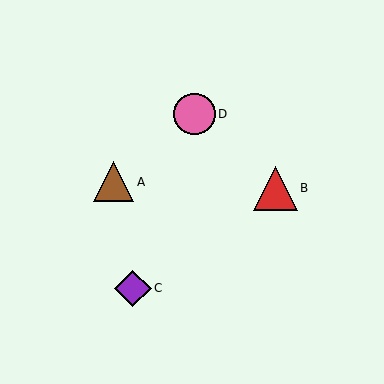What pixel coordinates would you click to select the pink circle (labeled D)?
Click at (194, 114) to select the pink circle D.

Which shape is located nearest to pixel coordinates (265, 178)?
The red triangle (labeled B) at (275, 188) is nearest to that location.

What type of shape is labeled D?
Shape D is a pink circle.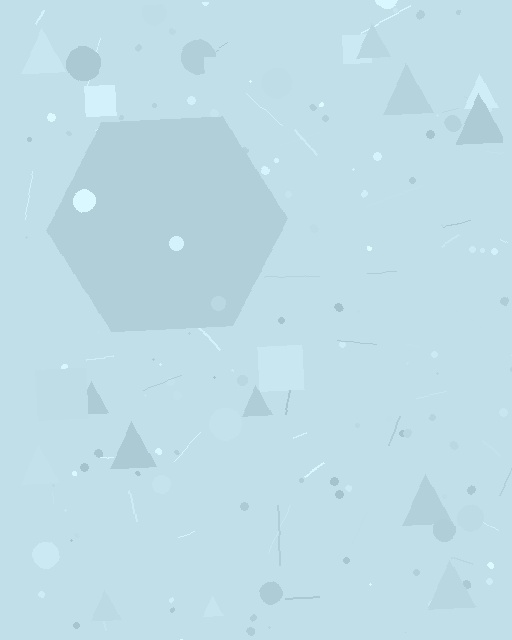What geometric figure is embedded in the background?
A hexagon is embedded in the background.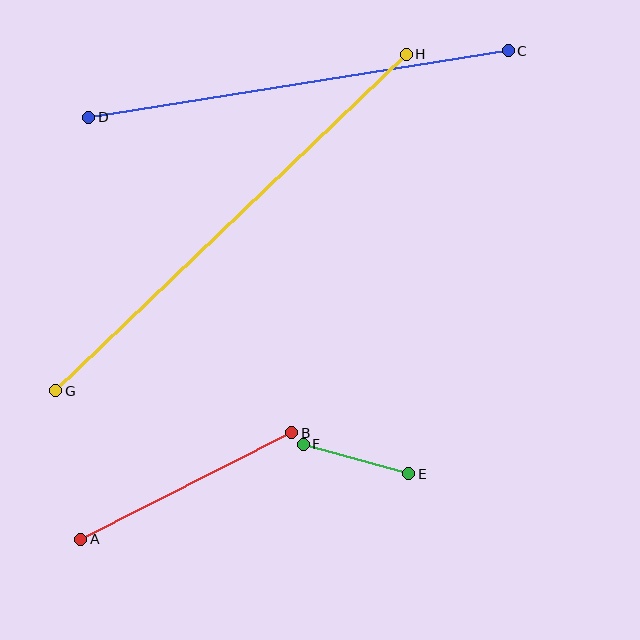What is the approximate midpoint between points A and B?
The midpoint is at approximately (186, 486) pixels.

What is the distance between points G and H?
The distance is approximately 486 pixels.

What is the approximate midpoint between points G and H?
The midpoint is at approximately (231, 222) pixels.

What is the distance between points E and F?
The distance is approximately 110 pixels.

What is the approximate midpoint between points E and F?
The midpoint is at approximately (356, 459) pixels.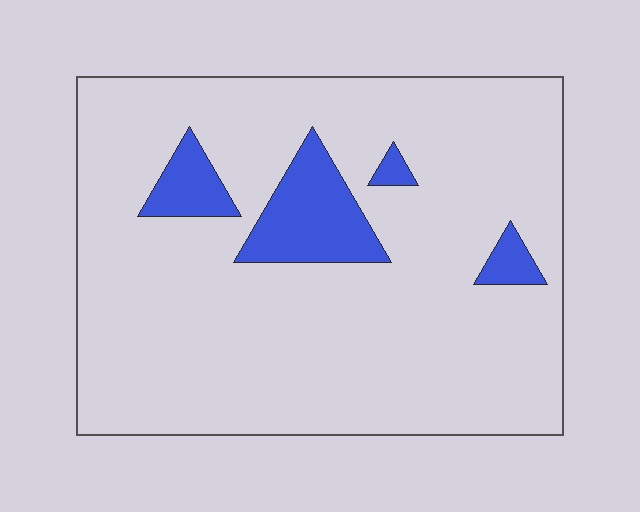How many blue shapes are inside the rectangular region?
4.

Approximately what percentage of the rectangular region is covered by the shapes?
Approximately 10%.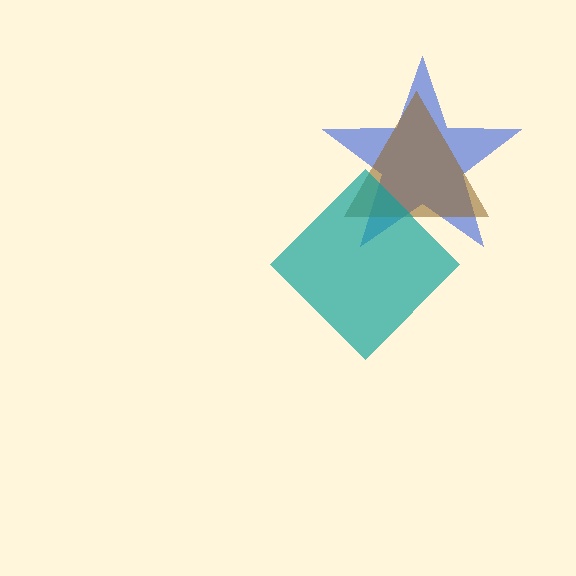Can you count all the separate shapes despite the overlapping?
Yes, there are 3 separate shapes.